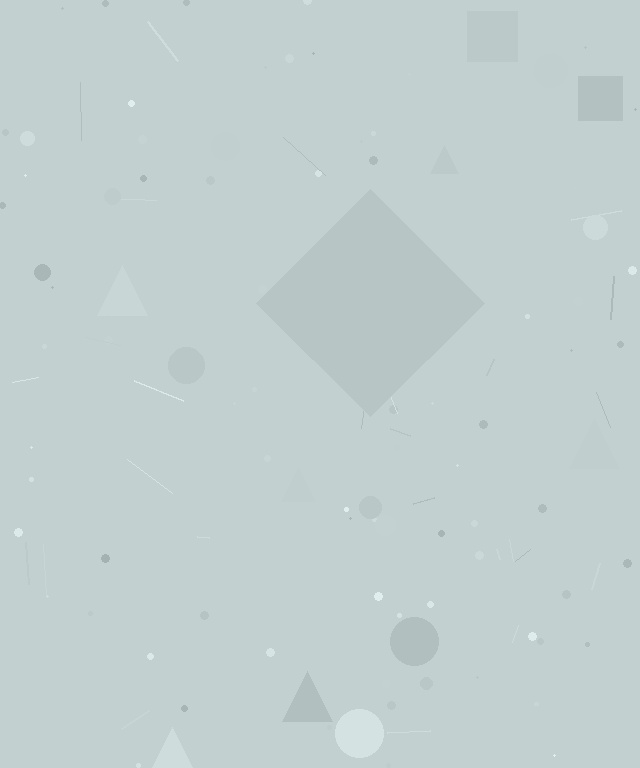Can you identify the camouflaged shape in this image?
The camouflaged shape is a diamond.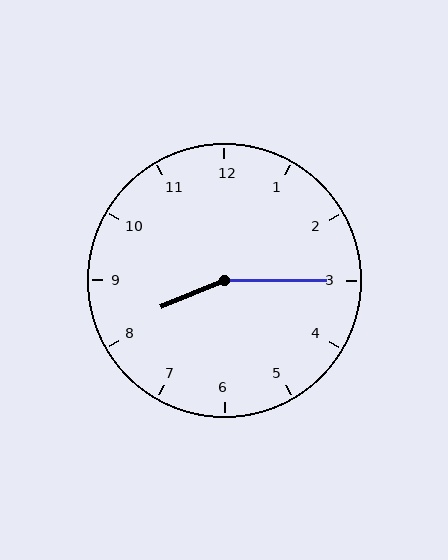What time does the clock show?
8:15.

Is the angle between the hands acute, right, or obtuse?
It is obtuse.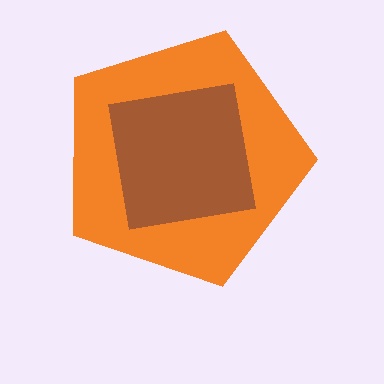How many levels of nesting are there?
2.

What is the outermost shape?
The orange pentagon.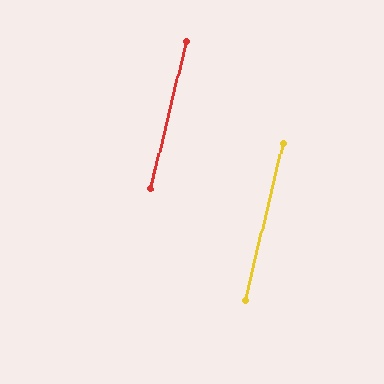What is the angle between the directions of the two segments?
Approximately 0 degrees.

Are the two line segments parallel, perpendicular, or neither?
Parallel — their directions differ by only 0.1°.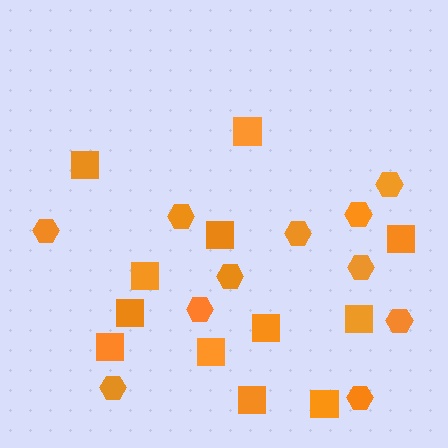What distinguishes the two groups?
There are 2 groups: one group of hexagons (11) and one group of squares (12).